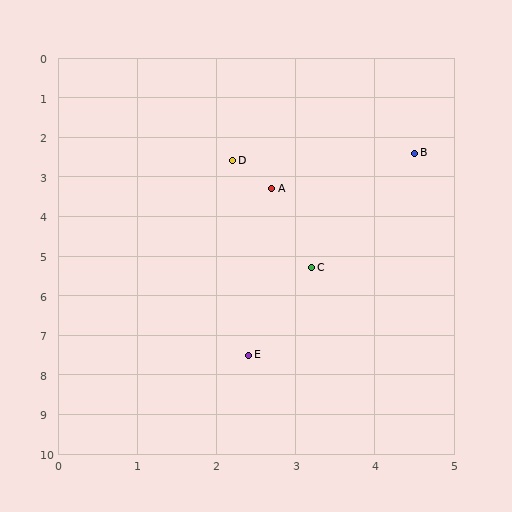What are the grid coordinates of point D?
Point D is at approximately (2.2, 2.6).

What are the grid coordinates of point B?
Point B is at approximately (4.5, 2.4).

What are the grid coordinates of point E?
Point E is at approximately (2.4, 7.5).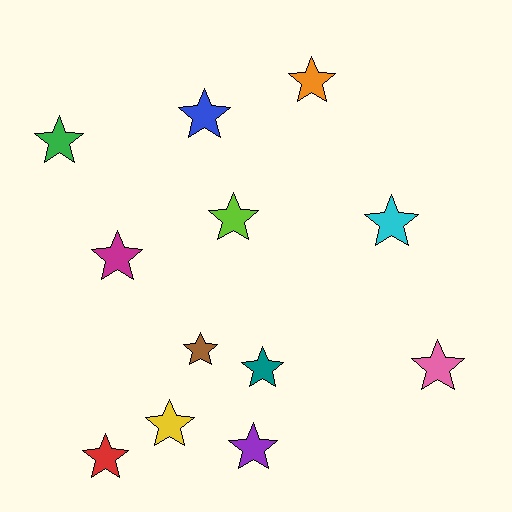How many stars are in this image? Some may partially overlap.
There are 12 stars.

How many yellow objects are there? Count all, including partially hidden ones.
There is 1 yellow object.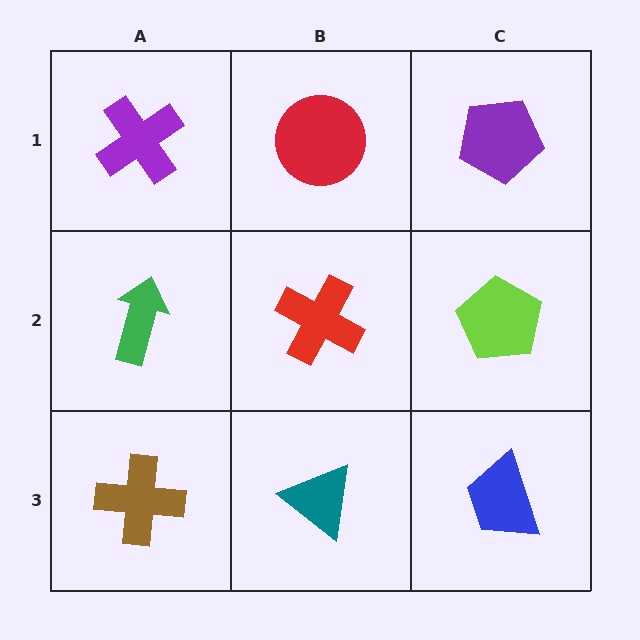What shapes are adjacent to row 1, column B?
A red cross (row 2, column B), a purple cross (row 1, column A), a purple pentagon (row 1, column C).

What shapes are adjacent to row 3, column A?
A green arrow (row 2, column A), a teal triangle (row 3, column B).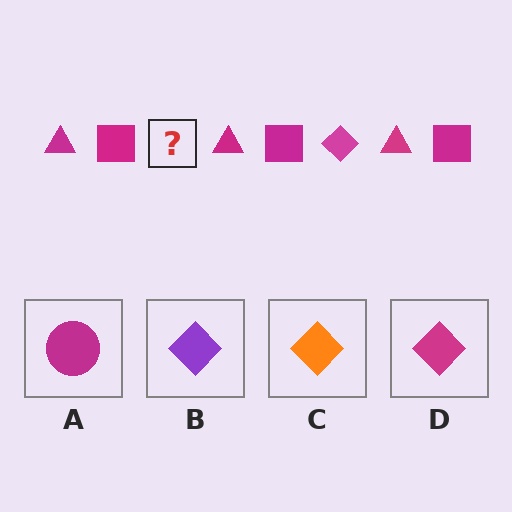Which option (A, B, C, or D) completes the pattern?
D.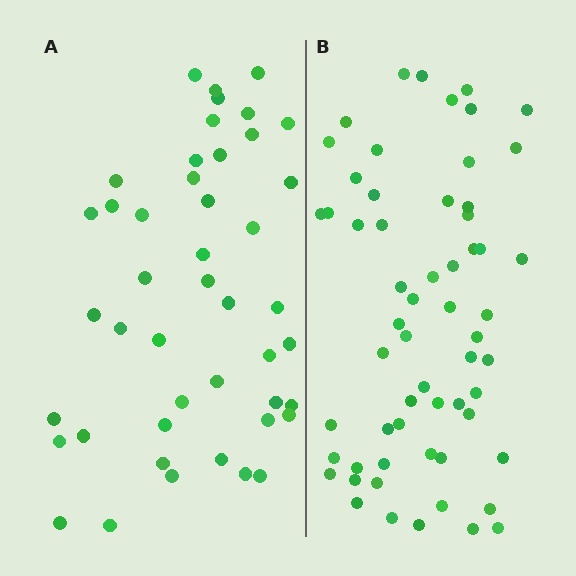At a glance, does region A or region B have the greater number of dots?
Region B (the right region) has more dots.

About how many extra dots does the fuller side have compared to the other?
Region B has approximately 15 more dots than region A.